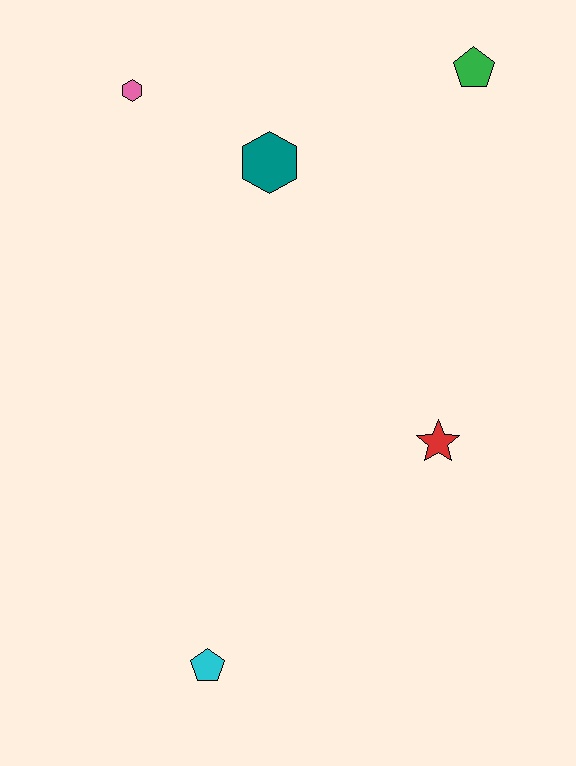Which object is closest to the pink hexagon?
The teal hexagon is closest to the pink hexagon.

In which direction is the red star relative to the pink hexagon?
The red star is below the pink hexagon.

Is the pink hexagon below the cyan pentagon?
No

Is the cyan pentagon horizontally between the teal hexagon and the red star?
No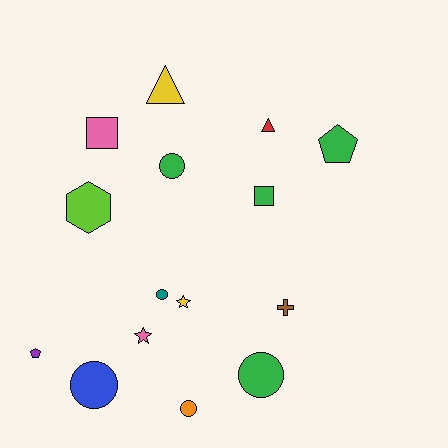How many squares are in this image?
There are 2 squares.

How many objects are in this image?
There are 15 objects.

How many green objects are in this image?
There are 4 green objects.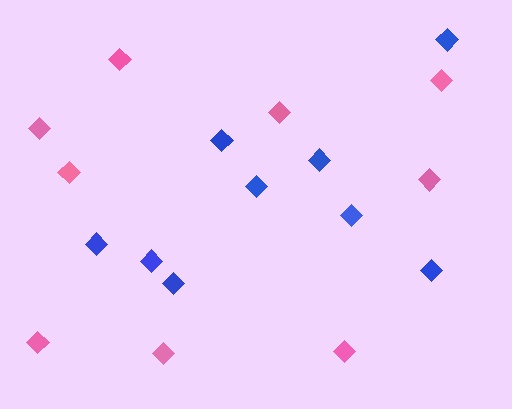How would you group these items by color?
There are 2 groups: one group of blue diamonds (9) and one group of pink diamonds (9).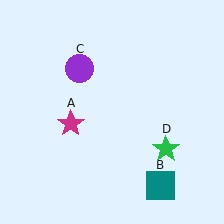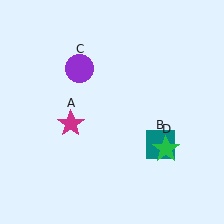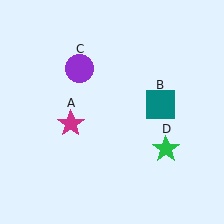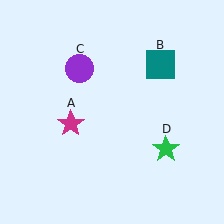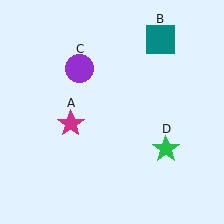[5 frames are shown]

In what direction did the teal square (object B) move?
The teal square (object B) moved up.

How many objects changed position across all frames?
1 object changed position: teal square (object B).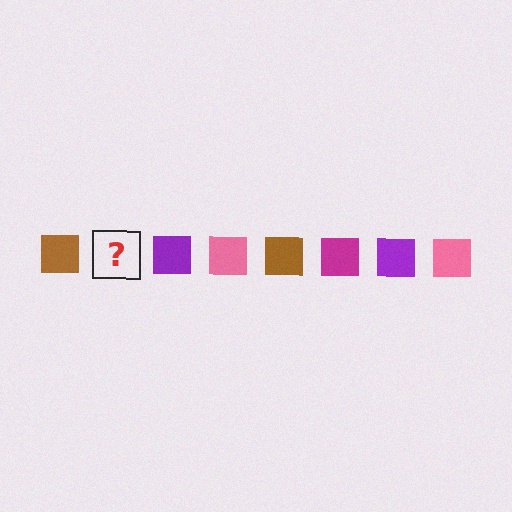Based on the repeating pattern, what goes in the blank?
The blank should be a magenta square.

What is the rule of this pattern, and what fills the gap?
The rule is that the pattern cycles through brown, magenta, purple, pink squares. The gap should be filled with a magenta square.